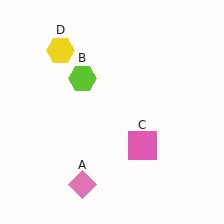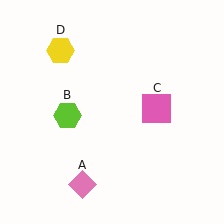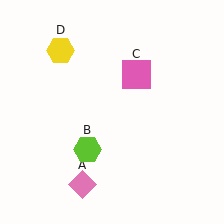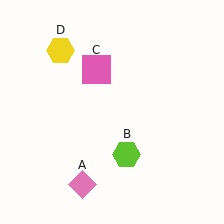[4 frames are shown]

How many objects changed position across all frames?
2 objects changed position: lime hexagon (object B), pink square (object C).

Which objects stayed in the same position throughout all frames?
Pink diamond (object A) and yellow hexagon (object D) remained stationary.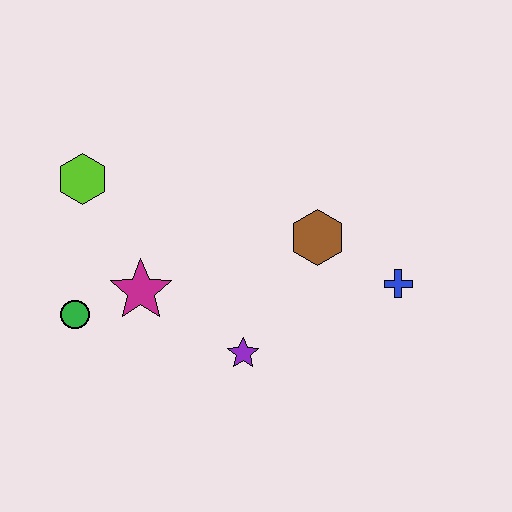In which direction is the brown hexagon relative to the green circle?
The brown hexagon is to the right of the green circle.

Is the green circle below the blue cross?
Yes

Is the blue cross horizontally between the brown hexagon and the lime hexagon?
No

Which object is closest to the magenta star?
The green circle is closest to the magenta star.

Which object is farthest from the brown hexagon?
The green circle is farthest from the brown hexagon.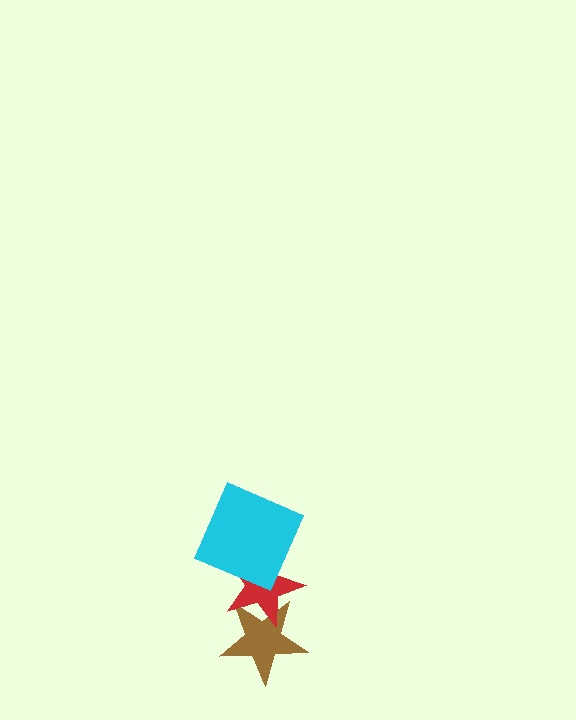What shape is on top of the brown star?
The red star is on top of the brown star.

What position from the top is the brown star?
The brown star is 3rd from the top.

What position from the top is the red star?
The red star is 2nd from the top.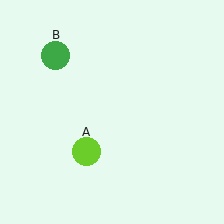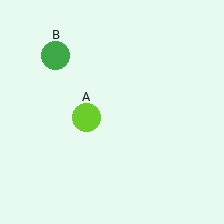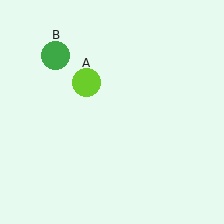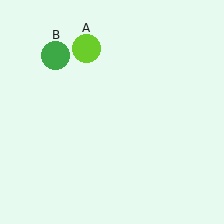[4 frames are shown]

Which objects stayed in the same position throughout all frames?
Green circle (object B) remained stationary.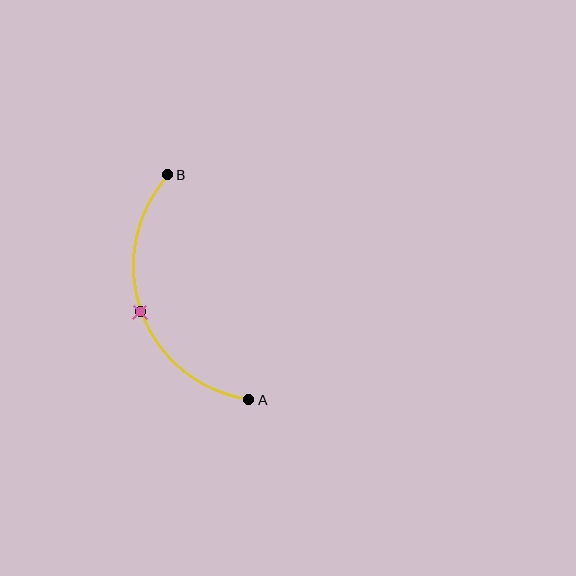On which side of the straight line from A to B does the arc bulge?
The arc bulges to the left of the straight line connecting A and B.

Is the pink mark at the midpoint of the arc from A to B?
Yes. The pink mark lies on the arc at equal arc-length from both A and B — it is the arc midpoint.